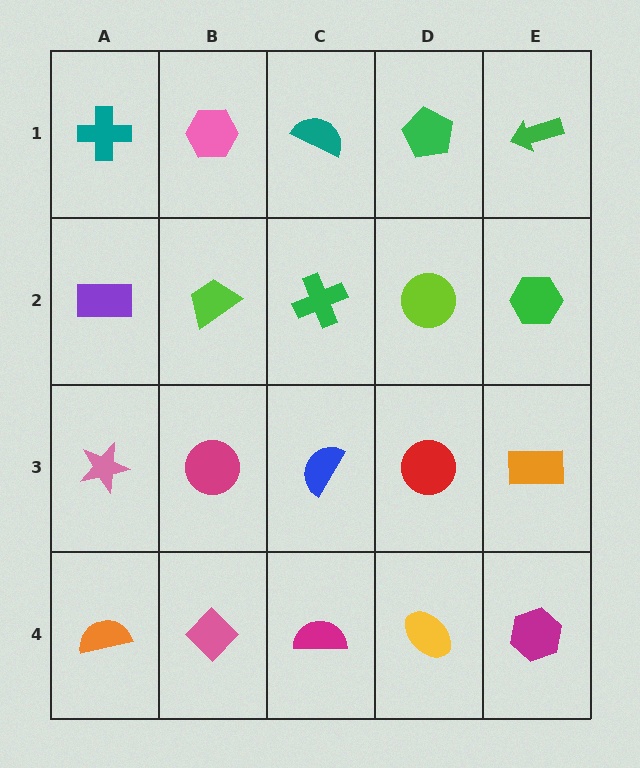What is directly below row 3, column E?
A magenta hexagon.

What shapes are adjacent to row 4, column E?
An orange rectangle (row 3, column E), a yellow ellipse (row 4, column D).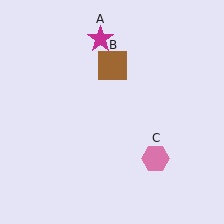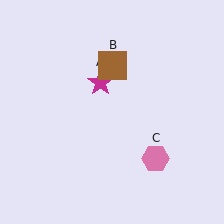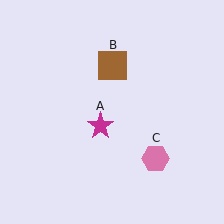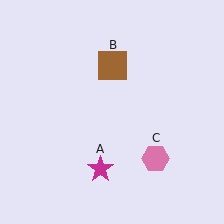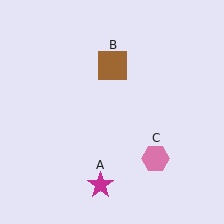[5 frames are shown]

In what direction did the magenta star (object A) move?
The magenta star (object A) moved down.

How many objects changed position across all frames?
1 object changed position: magenta star (object A).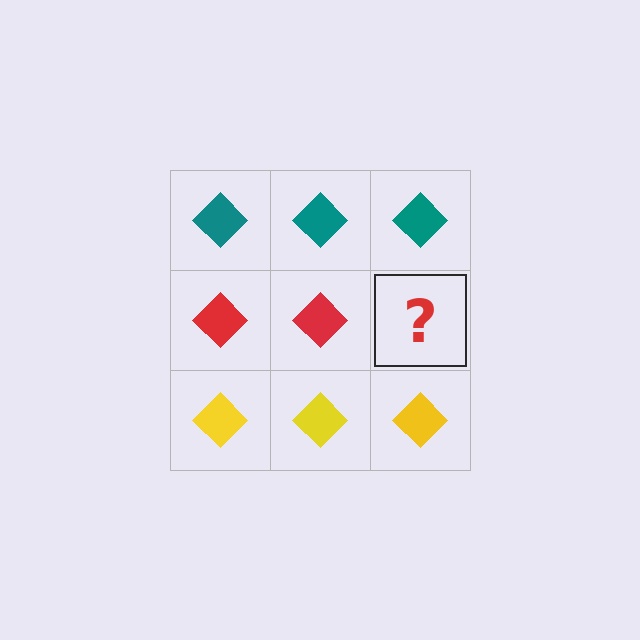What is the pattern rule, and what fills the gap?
The rule is that each row has a consistent color. The gap should be filled with a red diamond.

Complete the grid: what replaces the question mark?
The question mark should be replaced with a red diamond.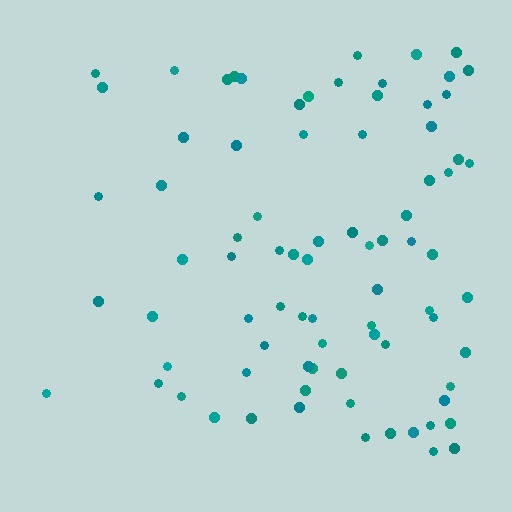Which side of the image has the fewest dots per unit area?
The left.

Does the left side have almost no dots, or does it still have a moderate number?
Still a moderate number, just noticeably fewer than the right.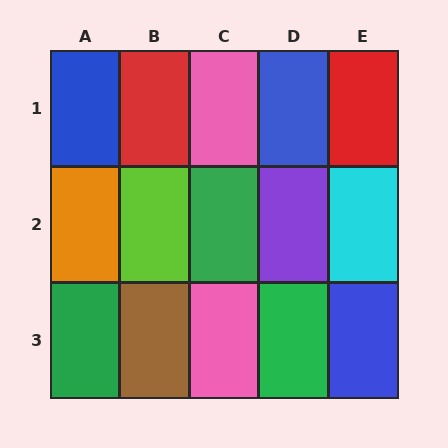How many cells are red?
2 cells are red.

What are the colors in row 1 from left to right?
Blue, red, pink, blue, red.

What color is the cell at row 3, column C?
Pink.